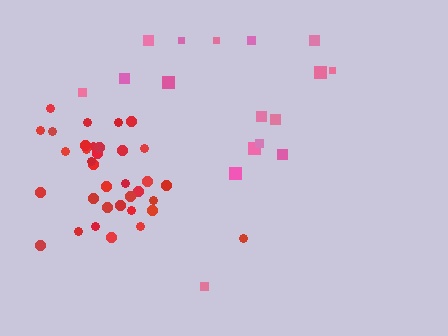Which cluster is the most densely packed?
Red.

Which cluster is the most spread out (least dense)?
Pink.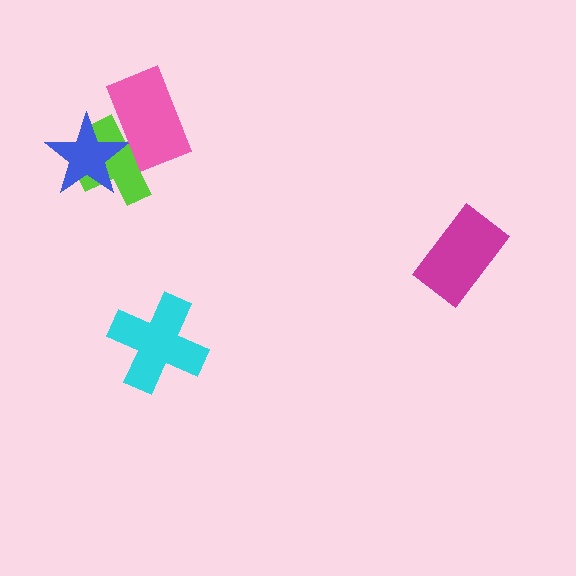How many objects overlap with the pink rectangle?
2 objects overlap with the pink rectangle.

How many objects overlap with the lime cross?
2 objects overlap with the lime cross.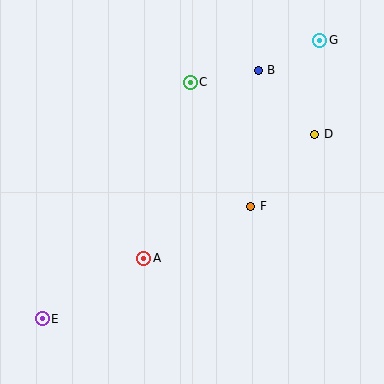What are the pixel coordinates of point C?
Point C is at (190, 82).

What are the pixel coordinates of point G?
Point G is at (320, 40).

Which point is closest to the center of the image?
Point F at (251, 206) is closest to the center.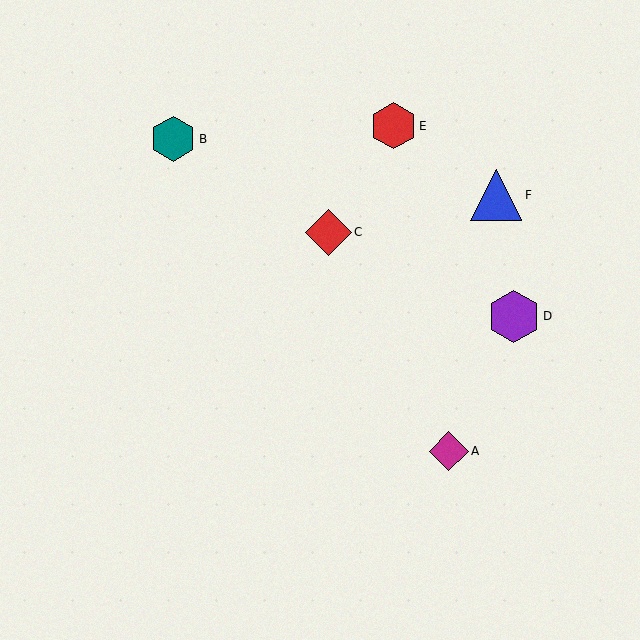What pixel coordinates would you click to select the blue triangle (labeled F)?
Click at (496, 195) to select the blue triangle F.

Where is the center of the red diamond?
The center of the red diamond is at (328, 232).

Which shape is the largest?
The purple hexagon (labeled D) is the largest.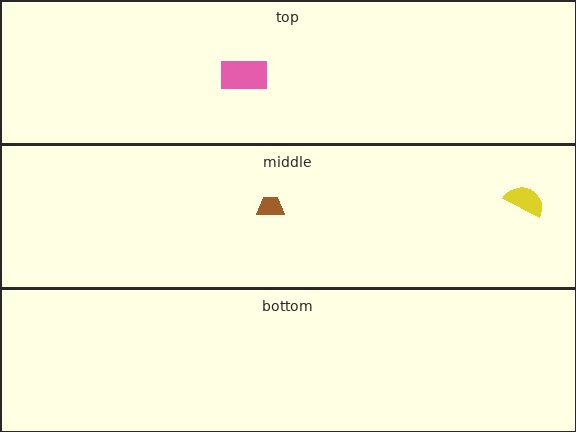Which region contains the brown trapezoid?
The middle region.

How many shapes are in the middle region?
2.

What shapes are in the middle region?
The yellow semicircle, the brown trapezoid.